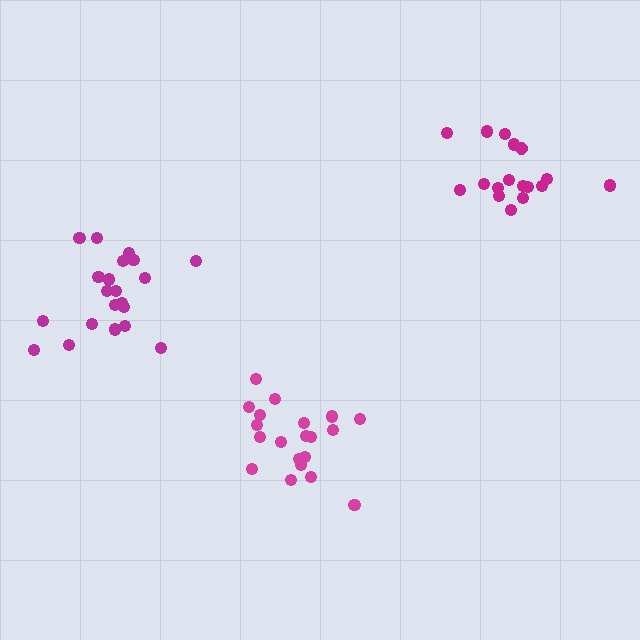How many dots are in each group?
Group 1: 17 dots, Group 2: 21 dots, Group 3: 20 dots (58 total).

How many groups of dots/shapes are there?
There are 3 groups.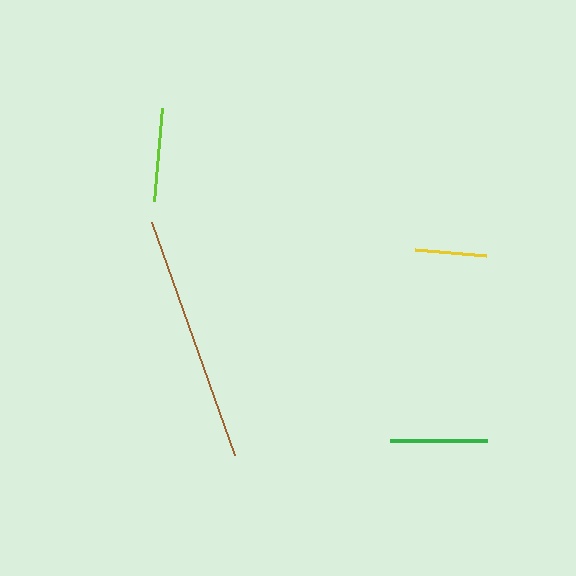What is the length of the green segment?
The green segment is approximately 96 pixels long.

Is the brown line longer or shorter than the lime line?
The brown line is longer than the lime line.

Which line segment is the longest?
The brown line is the longest at approximately 247 pixels.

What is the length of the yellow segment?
The yellow segment is approximately 71 pixels long.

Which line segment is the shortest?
The yellow line is the shortest at approximately 71 pixels.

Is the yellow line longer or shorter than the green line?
The green line is longer than the yellow line.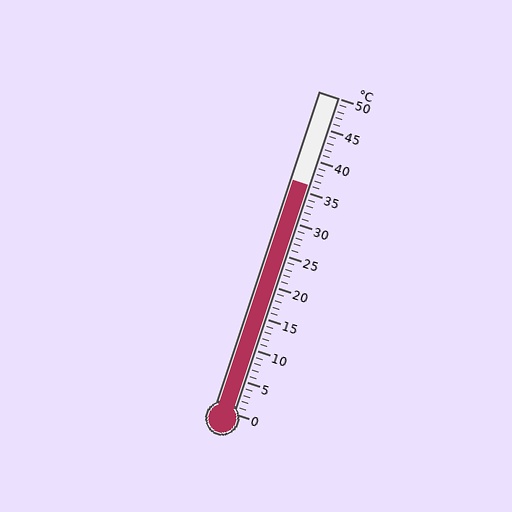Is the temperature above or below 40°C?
The temperature is below 40°C.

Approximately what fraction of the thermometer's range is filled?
The thermometer is filled to approximately 70% of its range.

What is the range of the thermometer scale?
The thermometer scale ranges from 0°C to 50°C.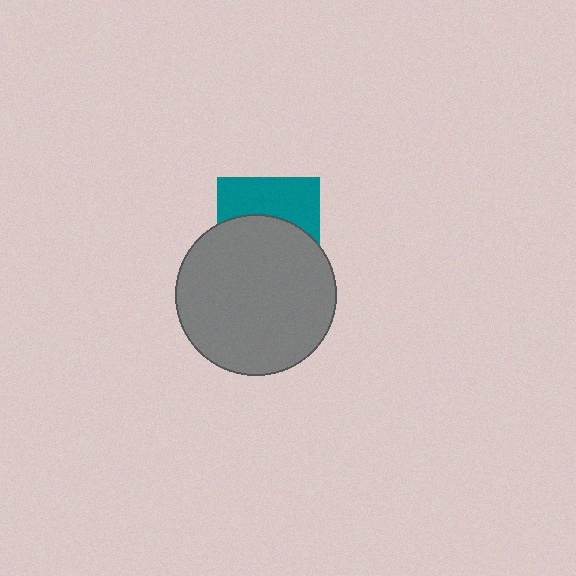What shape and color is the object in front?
The object in front is a gray circle.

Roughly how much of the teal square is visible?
A small part of it is visible (roughly 43%).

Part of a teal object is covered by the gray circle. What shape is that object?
It is a square.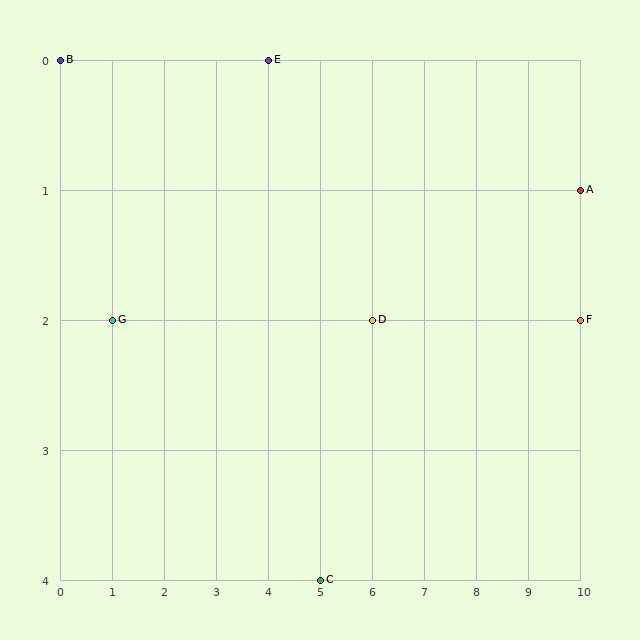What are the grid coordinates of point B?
Point B is at grid coordinates (0, 0).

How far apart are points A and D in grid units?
Points A and D are 4 columns and 1 row apart (about 4.1 grid units diagonally).